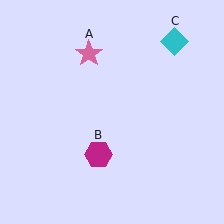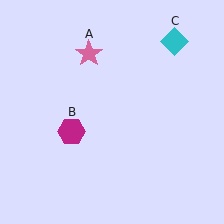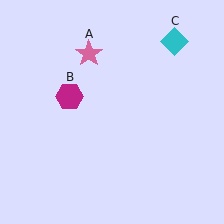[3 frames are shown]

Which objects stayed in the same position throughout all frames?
Pink star (object A) and cyan diamond (object C) remained stationary.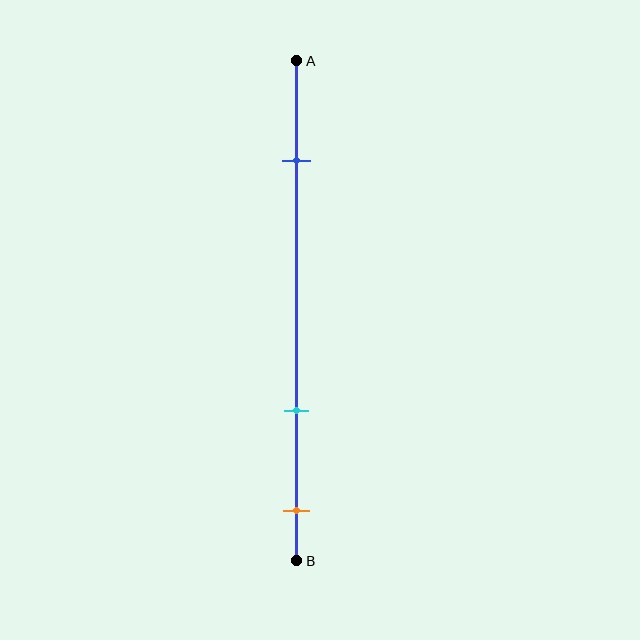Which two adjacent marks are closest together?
The cyan and orange marks are the closest adjacent pair.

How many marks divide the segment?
There are 3 marks dividing the segment.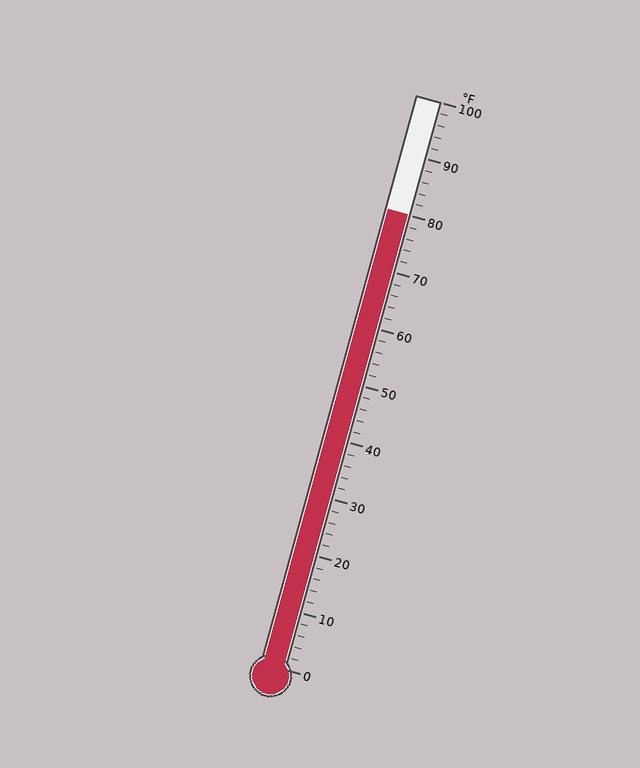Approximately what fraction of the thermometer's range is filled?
The thermometer is filled to approximately 80% of its range.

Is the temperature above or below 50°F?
The temperature is above 50°F.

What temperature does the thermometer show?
The thermometer shows approximately 80°F.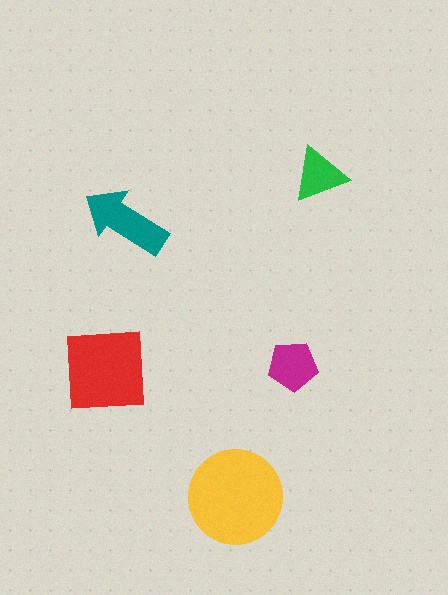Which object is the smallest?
The green triangle.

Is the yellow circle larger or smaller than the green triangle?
Larger.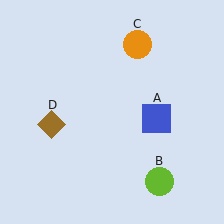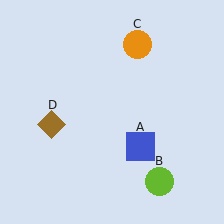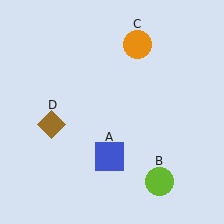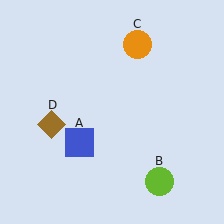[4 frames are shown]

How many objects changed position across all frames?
1 object changed position: blue square (object A).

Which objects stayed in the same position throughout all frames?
Lime circle (object B) and orange circle (object C) and brown diamond (object D) remained stationary.